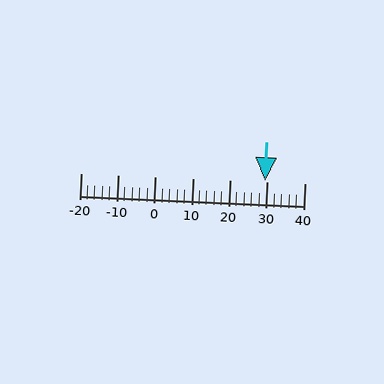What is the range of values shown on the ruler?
The ruler shows values from -20 to 40.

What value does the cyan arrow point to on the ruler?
The cyan arrow points to approximately 30.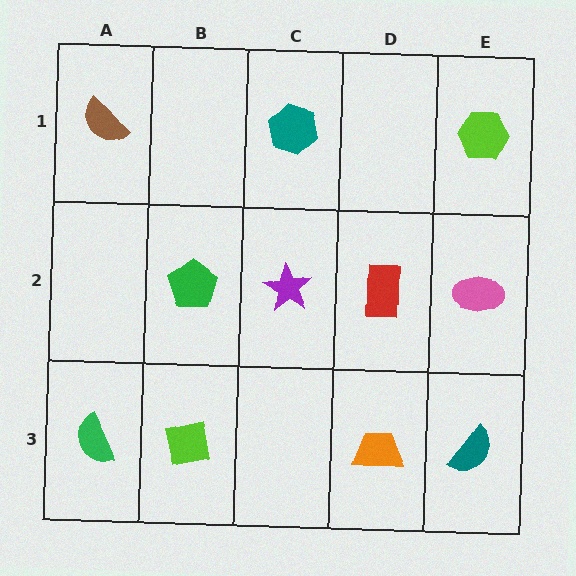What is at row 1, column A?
A brown semicircle.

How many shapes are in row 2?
4 shapes.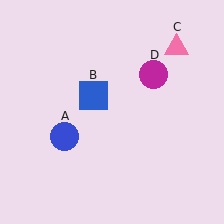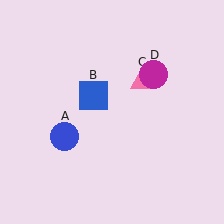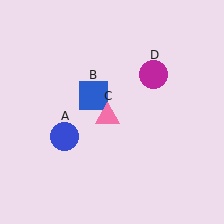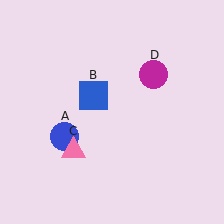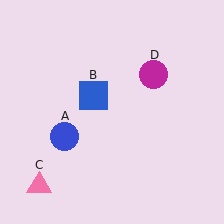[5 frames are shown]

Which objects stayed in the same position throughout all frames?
Blue circle (object A) and blue square (object B) and magenta circle (object D) remained stationary.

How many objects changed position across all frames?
1 object changed position: pink triangle (object C).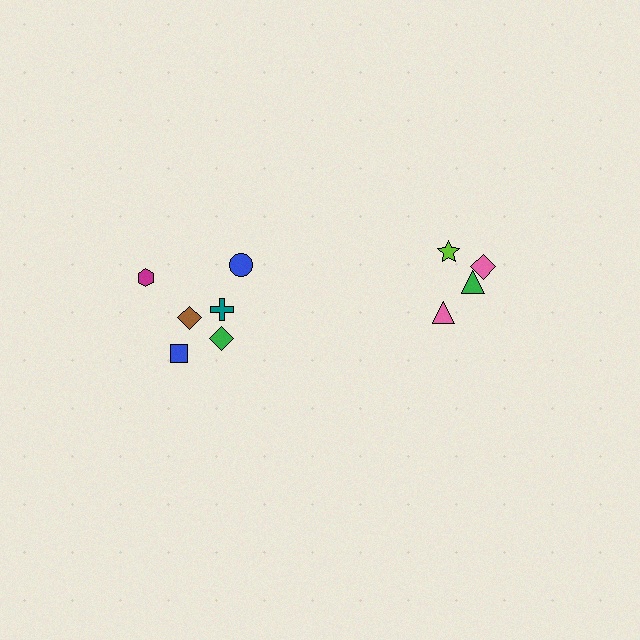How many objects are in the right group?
There are 4 objects.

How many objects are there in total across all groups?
There are 10 objects.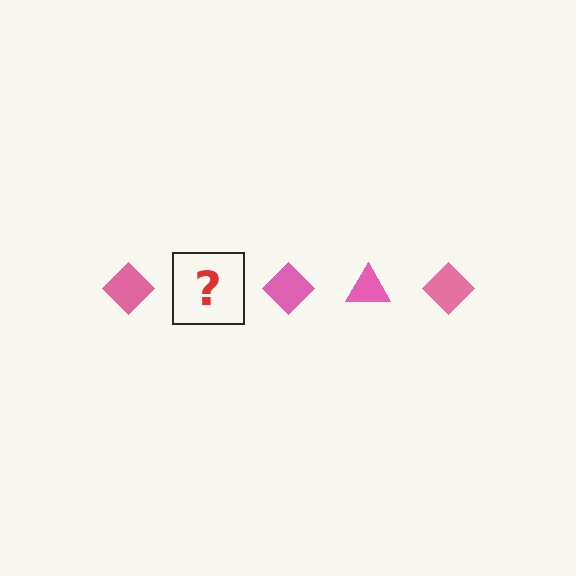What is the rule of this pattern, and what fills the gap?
The rule is that the pattern cycles through diamond, triangle shapes in pink. The gap should be filled with a pink triangle.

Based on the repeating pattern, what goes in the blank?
The blank should be a pink triangle.